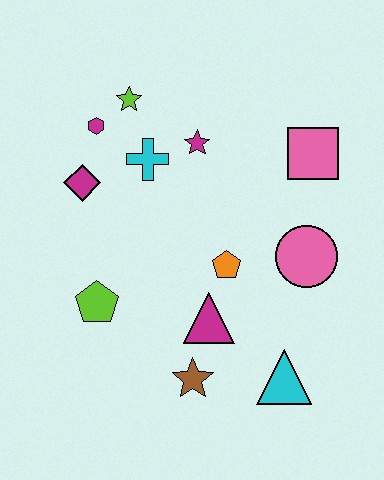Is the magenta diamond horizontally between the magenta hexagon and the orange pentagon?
No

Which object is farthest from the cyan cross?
The cyan triangle is farthest from the cyan cross.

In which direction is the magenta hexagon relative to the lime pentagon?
The magenta hexagon is above the lime pentagon.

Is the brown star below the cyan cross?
Yes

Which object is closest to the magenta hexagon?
The lime star is closest to the magenta hexagon.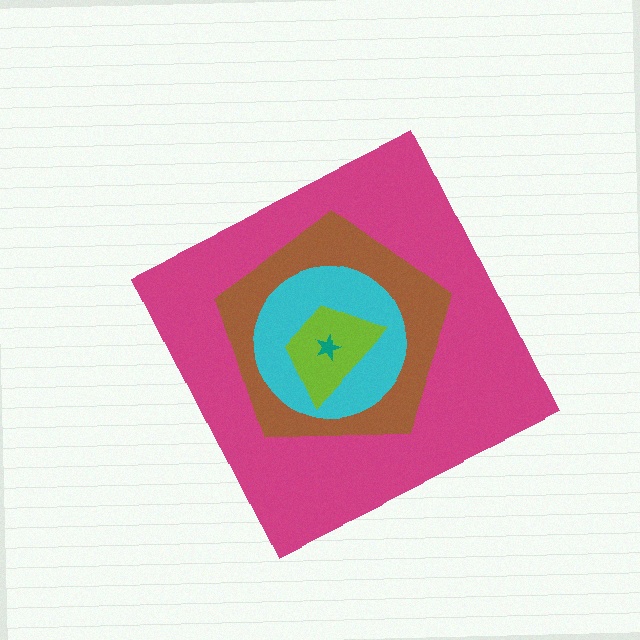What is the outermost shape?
The magenta diamond.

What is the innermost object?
The teal star.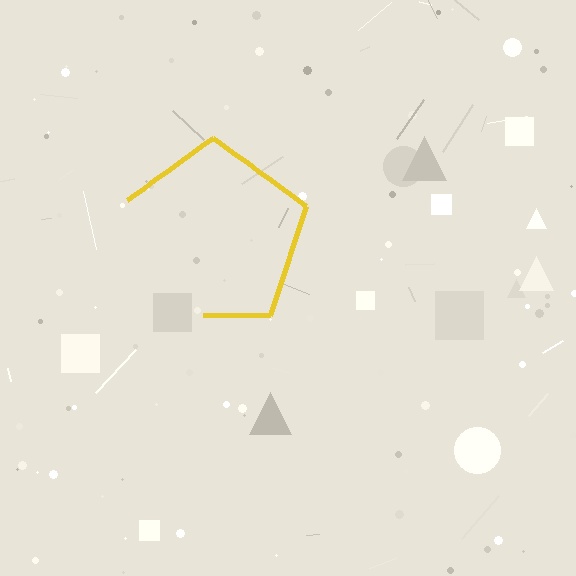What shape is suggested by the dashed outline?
The dashed outline suggests a pentagon.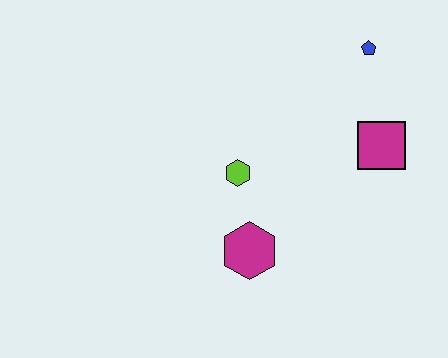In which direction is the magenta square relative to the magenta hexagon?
The magenta square is to the right of the magenta hexagon.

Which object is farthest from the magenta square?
The magenta hexagon is farthest from the magenta square.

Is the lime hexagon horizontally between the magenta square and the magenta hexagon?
No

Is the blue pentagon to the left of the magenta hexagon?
No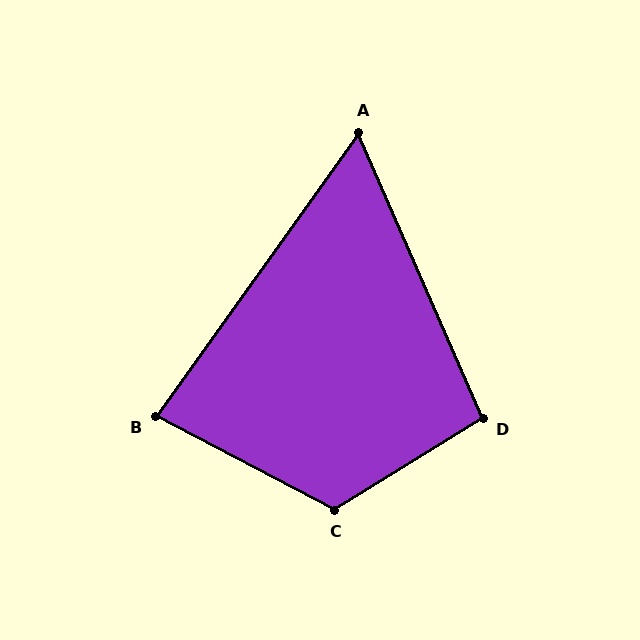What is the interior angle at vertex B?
Approximately 82 degrees (acute).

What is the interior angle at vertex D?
Approximately 98 degrees (obtuse).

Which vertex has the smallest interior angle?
A, at approximately 59 degrees.